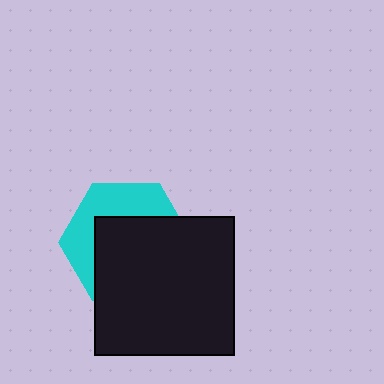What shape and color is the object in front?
The object in front is a black square.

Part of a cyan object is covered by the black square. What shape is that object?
It is a hexagon.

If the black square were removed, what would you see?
You would see the complete cyan hexagon.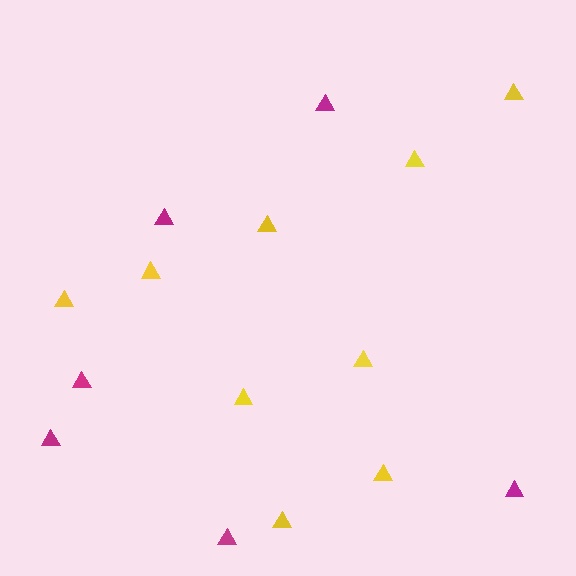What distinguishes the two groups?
There are 2 groups: one group of magenta triangles (6) and one group of yellow triangles (9).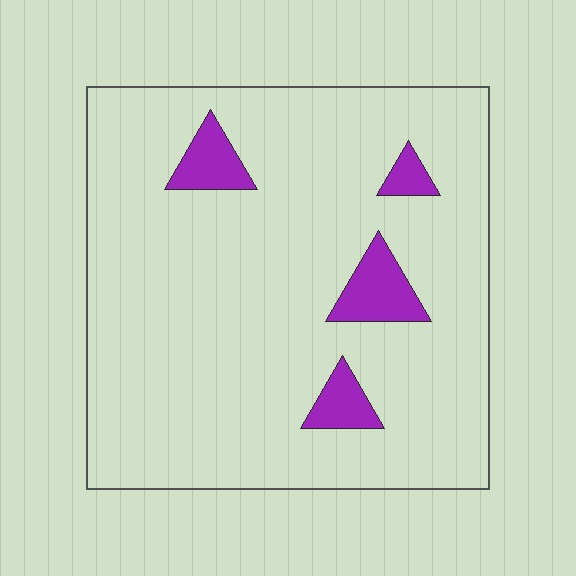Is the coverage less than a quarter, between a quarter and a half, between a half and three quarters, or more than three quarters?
Less than a quarter.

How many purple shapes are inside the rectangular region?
4.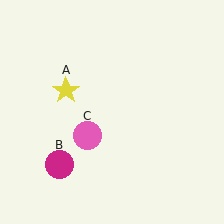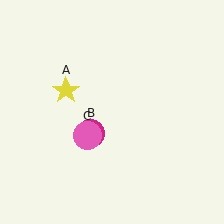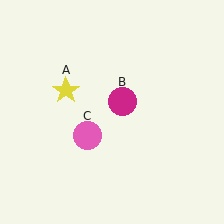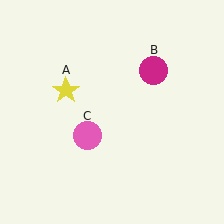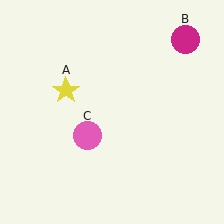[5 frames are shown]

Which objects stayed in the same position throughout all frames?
Yellow star (object A) and pink circle (object C) remained stationary.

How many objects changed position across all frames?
1 object changed position: magenta circle (object B).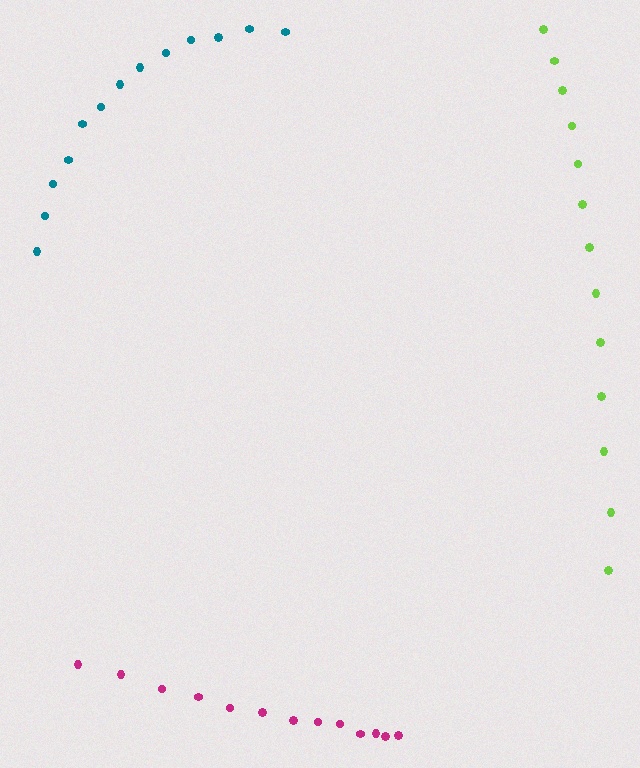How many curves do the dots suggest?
There are 3 distinct paths.